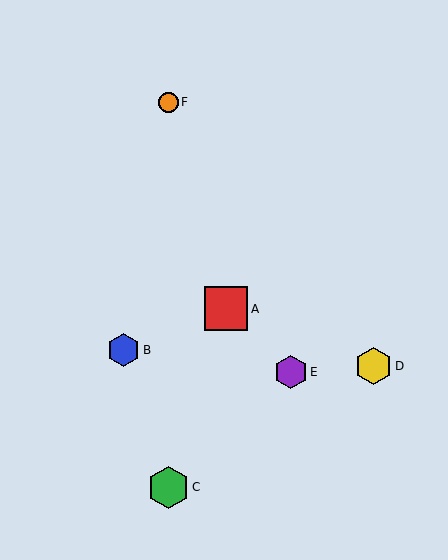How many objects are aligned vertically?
2 objects (C, F) are aligned vertically.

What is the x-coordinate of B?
Object B is at x≈123.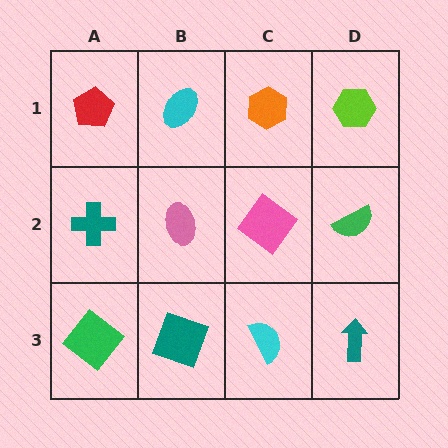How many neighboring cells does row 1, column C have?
3.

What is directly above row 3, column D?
A green semicircle.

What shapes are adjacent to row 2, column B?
A cyan ellipse (row 1, column B), a teal square (row 3, column B), a teal cross (row 2, column A), a pink diamond (row 2, column C).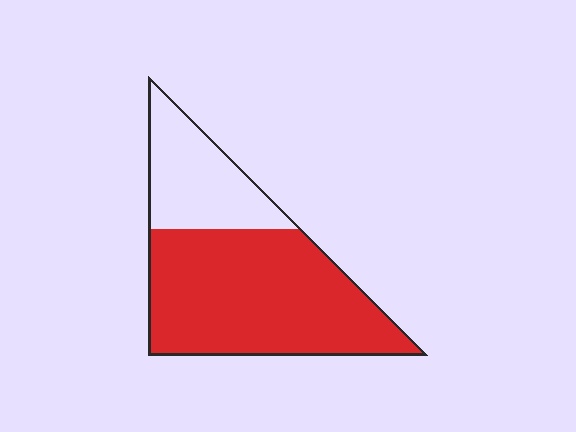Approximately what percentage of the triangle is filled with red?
Approximately 70%.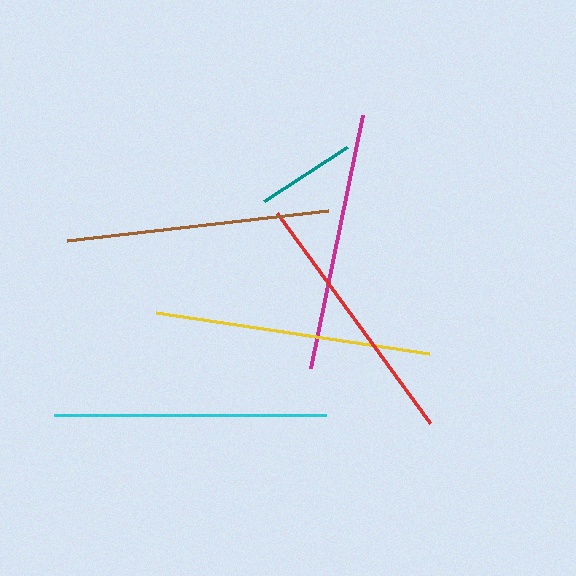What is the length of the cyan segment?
The cyan segment is approximately 271 pixels long.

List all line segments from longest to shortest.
From longest to shortest: yellow, cyan, brown, red, magenta, teal.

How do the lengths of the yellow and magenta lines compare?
The yellow and magenta lines are approximately the same length.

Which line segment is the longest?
The yellow line is the longest at approximately 276 pixels.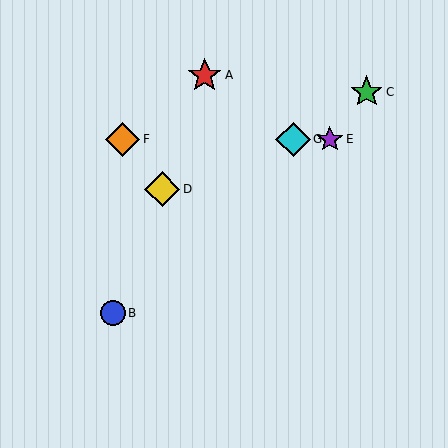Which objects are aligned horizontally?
Objects E, F, G are aligned horizontally.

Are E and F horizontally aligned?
Yes, both are at y≈139.